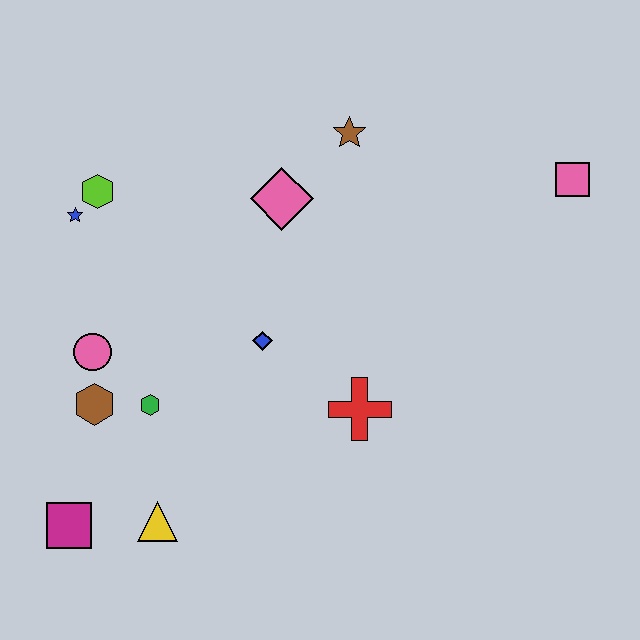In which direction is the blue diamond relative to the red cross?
The blue diamond is to the left of the red cross.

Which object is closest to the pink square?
The brown star is closest to the pink square.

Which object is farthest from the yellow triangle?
The pink square is farthest from the yellow triangle.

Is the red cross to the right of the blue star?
Yes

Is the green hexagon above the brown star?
No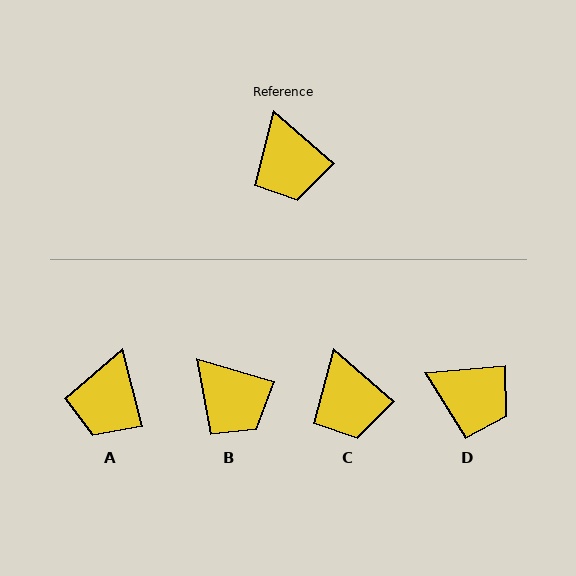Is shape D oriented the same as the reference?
No, it is off by about 47 degrees.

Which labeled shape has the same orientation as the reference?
C.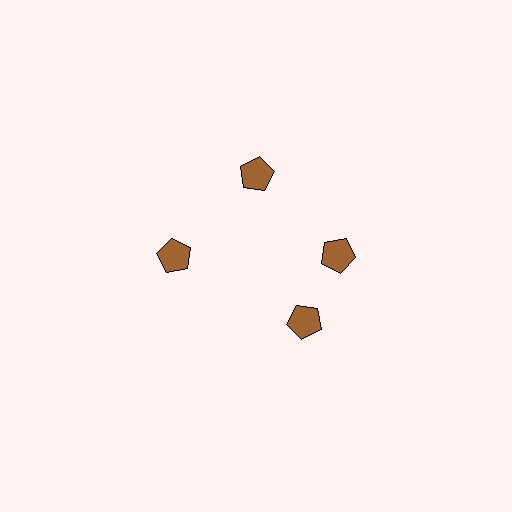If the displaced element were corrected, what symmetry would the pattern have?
It would have 4-fold rotational symmetry — the pattern would map onto itself every 90 degrees.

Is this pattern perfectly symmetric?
No. The 4 brown pentagons are arranged in a ring, but one element near the 6 o'clock position is rotated out of alignment along the ring, breaking the 4-fold rotational symmetry.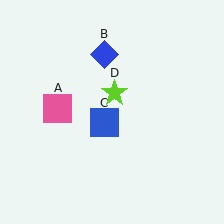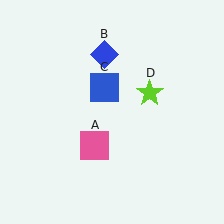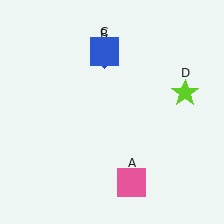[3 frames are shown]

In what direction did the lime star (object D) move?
The lime star (object D) moved right.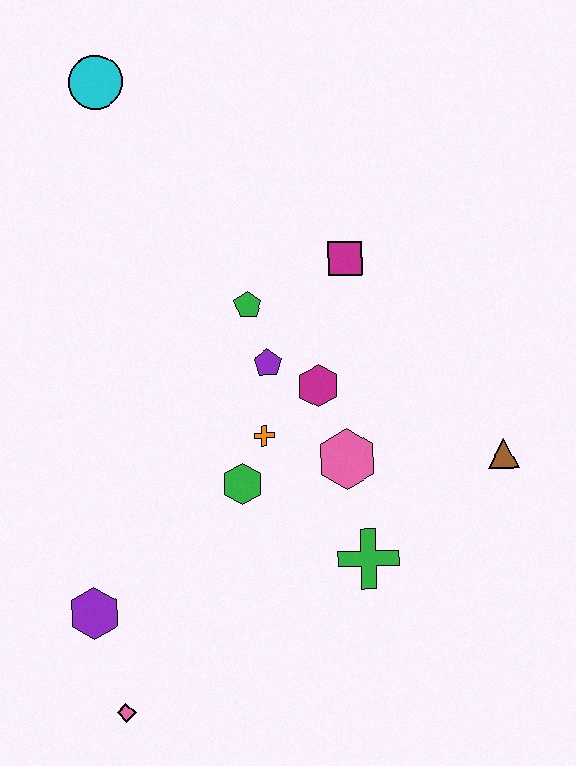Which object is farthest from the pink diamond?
The cyan circle is farthest from the pink diamond.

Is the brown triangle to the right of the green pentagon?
Yes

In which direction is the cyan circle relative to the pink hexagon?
The cyan circle is above the pink hexagon.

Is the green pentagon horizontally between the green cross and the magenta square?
No